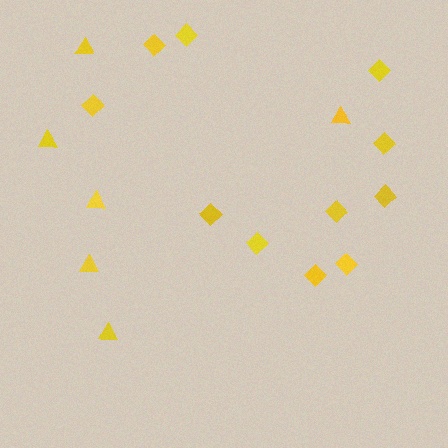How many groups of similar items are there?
There are 2 groups: one group of triangles (6) and one group of diamonds (11).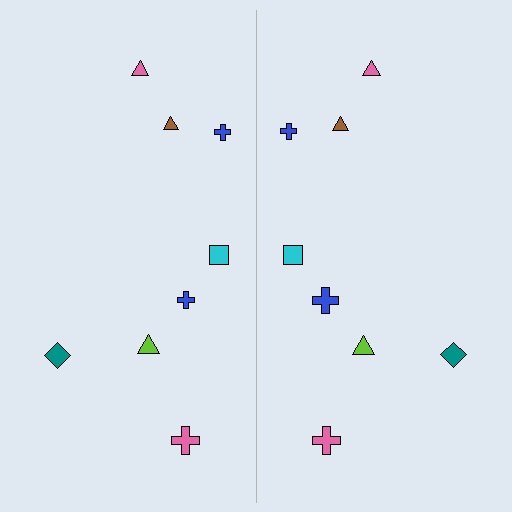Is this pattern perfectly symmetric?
No, the pattern is not perfectly symmetric. The blue cross on the right side has a different size than its mirror counterpart.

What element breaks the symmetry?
The blue cross on the right side has a different size than its mirror counterpart.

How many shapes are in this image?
There are 16 shapes in this image.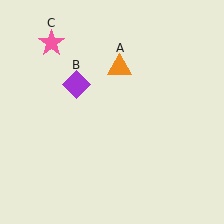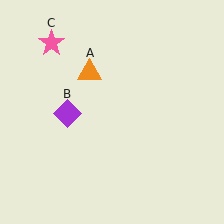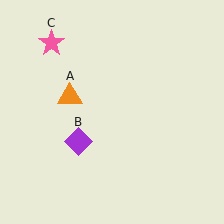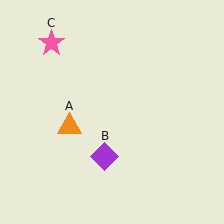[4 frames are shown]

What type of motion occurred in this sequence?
The orange triangle (object A), purple diamond (object B) rotated counterclockwise around the center of the scene.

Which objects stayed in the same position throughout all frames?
Pink star (object C) remained stationary.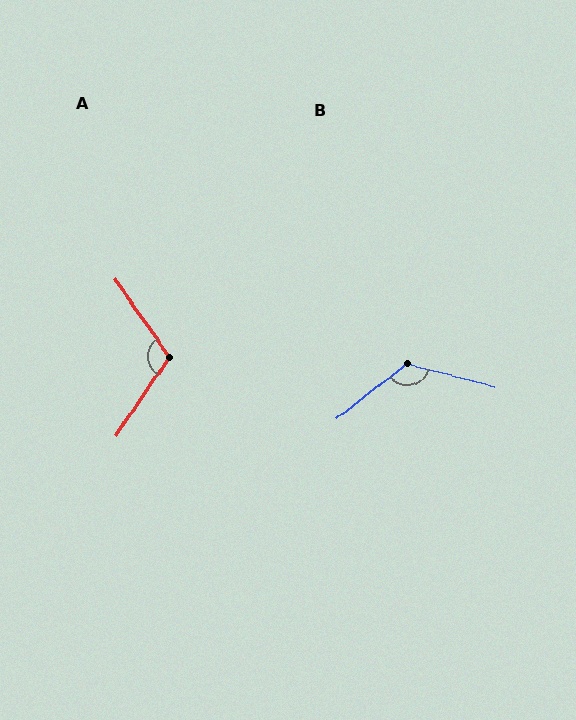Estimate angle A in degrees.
Approximately 111 degrees.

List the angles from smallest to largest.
A (111°), B (128°).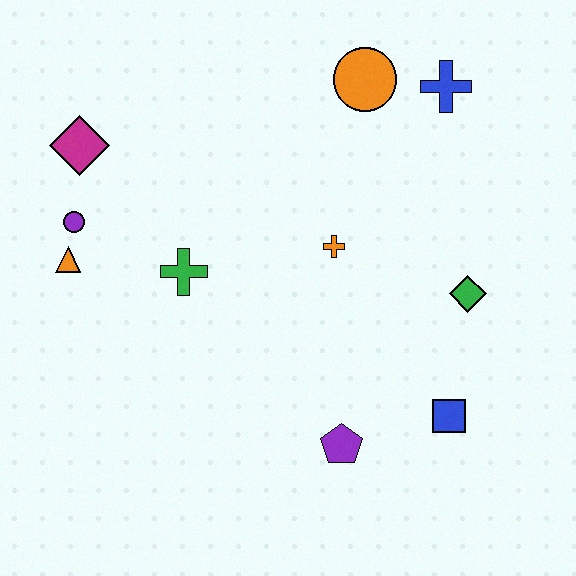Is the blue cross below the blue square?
No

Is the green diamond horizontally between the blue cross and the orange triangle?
No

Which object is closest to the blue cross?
The orange circle is closest to the blue cross.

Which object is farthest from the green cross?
The blue cross is farthest from the green cross.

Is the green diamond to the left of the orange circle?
No